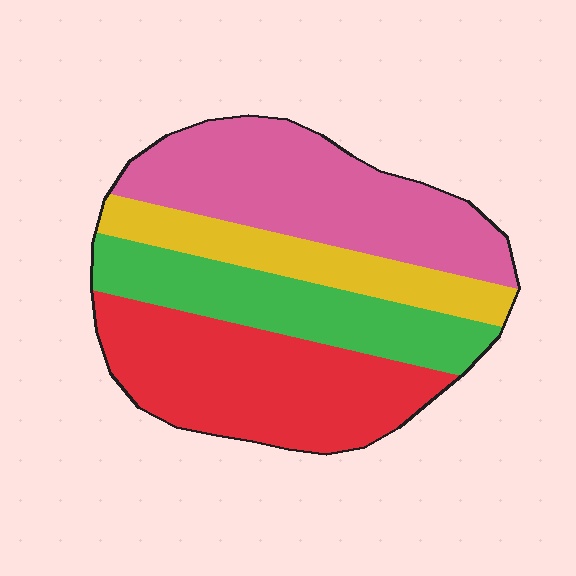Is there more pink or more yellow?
Pink.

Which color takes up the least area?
Yellow, at roughly 15%.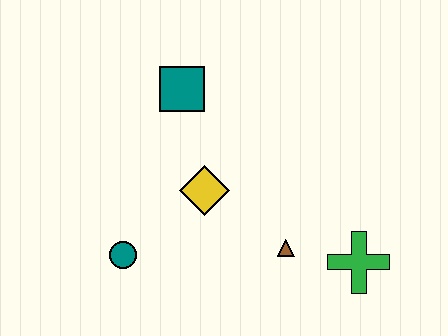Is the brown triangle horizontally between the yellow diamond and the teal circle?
No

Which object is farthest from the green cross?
The teal square is farthest from the green cross.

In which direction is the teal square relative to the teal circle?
The teal square is above the teal circle.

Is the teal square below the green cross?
No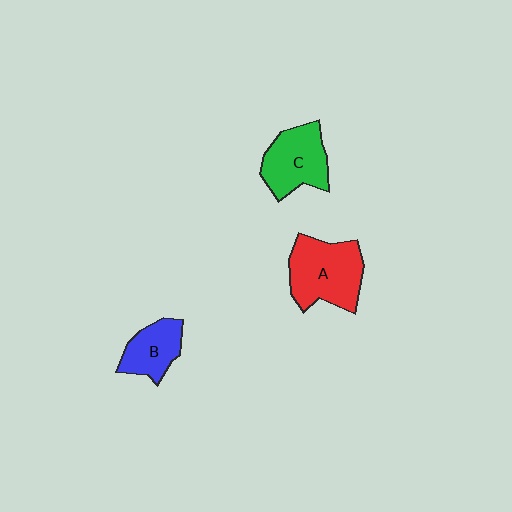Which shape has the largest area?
Shape A (red).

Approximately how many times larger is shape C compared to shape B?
Approximately 1.3 times.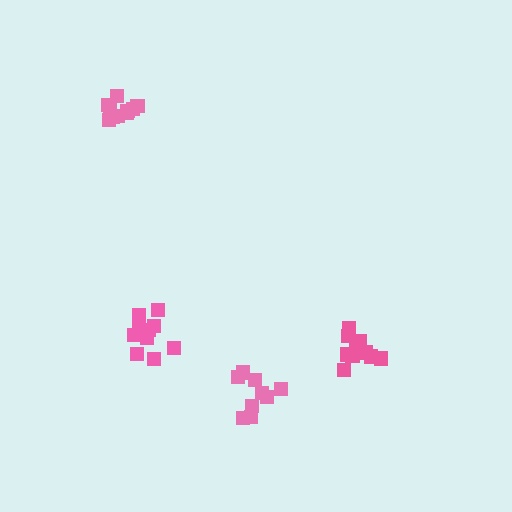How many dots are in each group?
Group 1: 10 dots, Group 2: 14 dots, Group 3: 10 dots, Group 4: 9 dots (43 total).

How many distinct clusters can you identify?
There are 4 distinct clusters.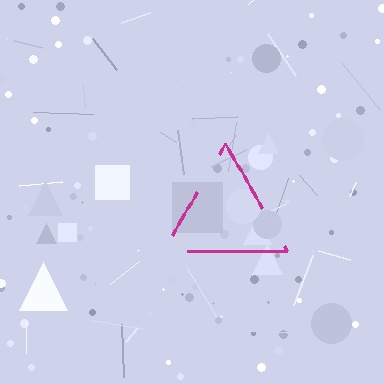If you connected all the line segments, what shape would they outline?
They would outline a triangle.